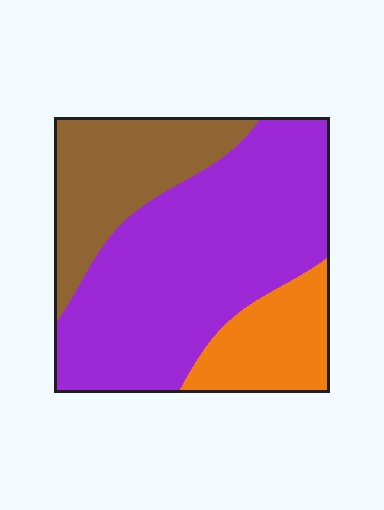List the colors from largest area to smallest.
From largest to smallest: purple, brown, orange.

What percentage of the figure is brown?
Brown takes up about one quarter (1/4) of the figure.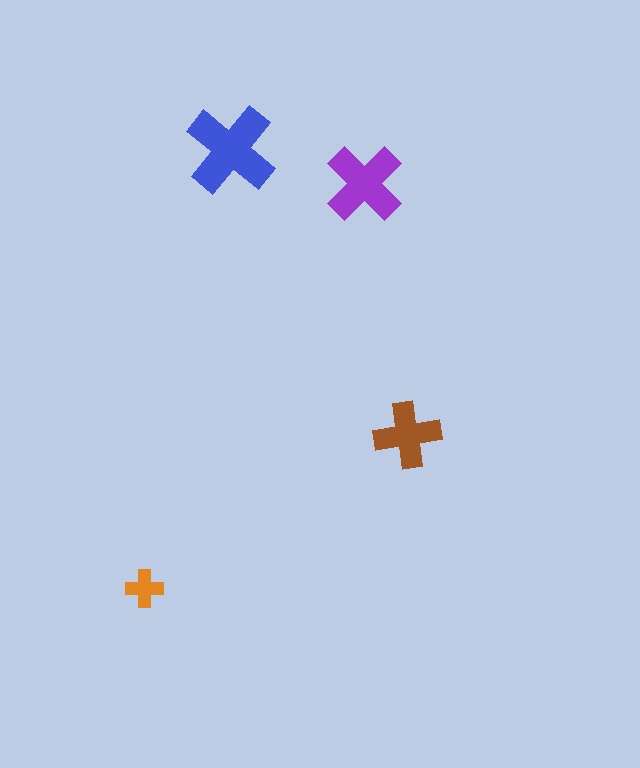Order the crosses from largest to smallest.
the blue one, the purple one, the brown one, the orange one.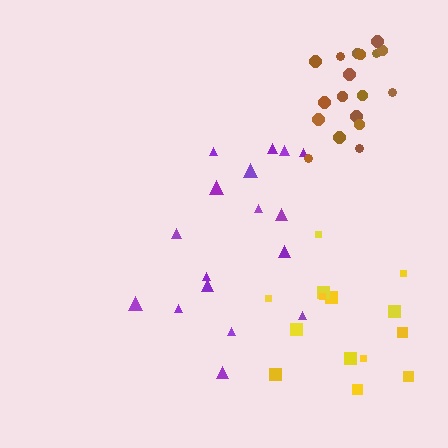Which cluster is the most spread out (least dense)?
Purple.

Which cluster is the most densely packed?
Brown.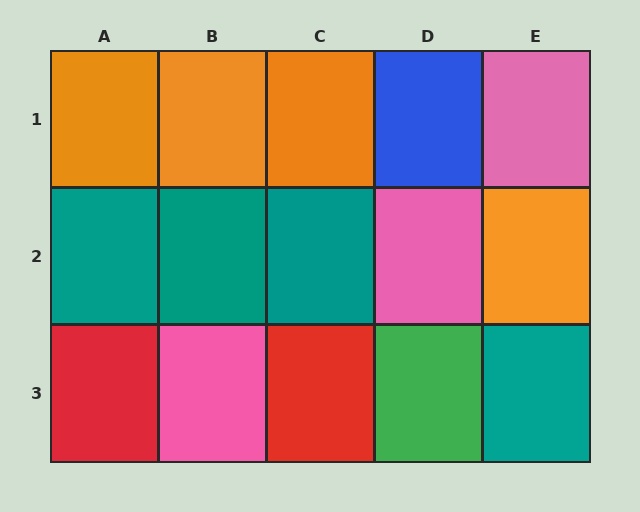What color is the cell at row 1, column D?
Blue.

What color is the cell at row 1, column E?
Pink.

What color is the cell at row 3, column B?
Pink.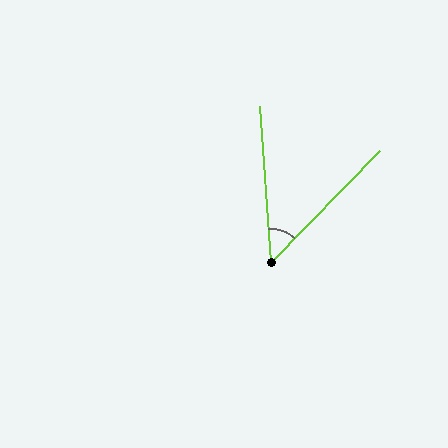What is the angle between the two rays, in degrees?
Approximately 48 degrees.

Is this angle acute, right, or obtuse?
It is acute.